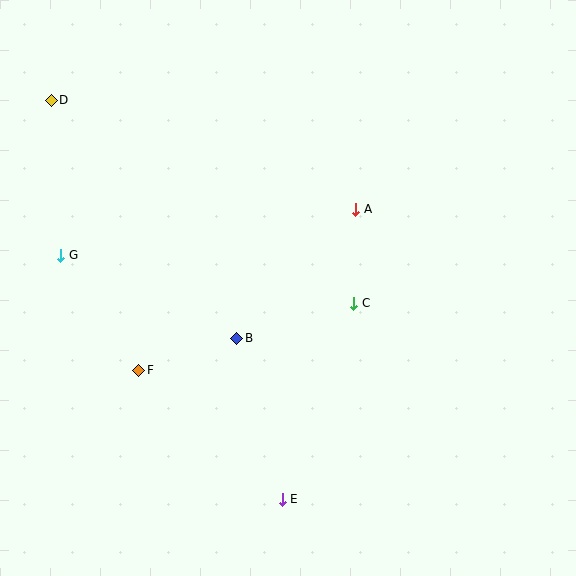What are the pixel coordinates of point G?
Point G is at (61, 255).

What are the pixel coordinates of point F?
Point F is at (139, 370).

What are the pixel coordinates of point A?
Point A is at (356, 209).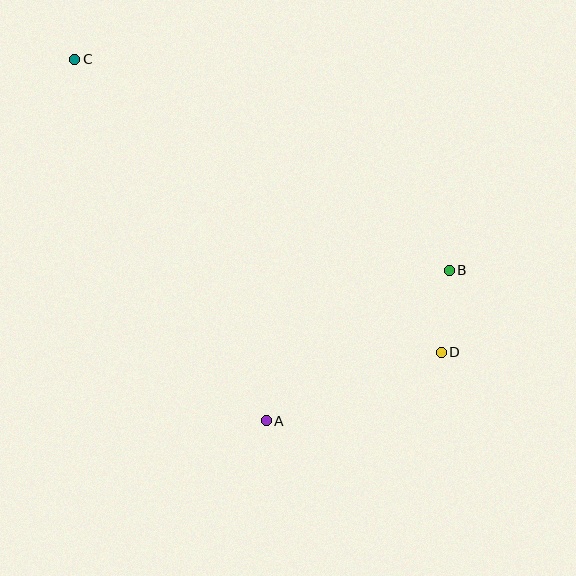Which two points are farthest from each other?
Points C and D are farthest from each other.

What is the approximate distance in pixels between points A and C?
The distance between A and C is approximately 409 pixels.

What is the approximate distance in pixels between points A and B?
The distance between A and B is approximately 237 pixels.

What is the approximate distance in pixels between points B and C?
The distance between B and C is approximately 430 pixels.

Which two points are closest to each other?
Points B and D are closest to each other.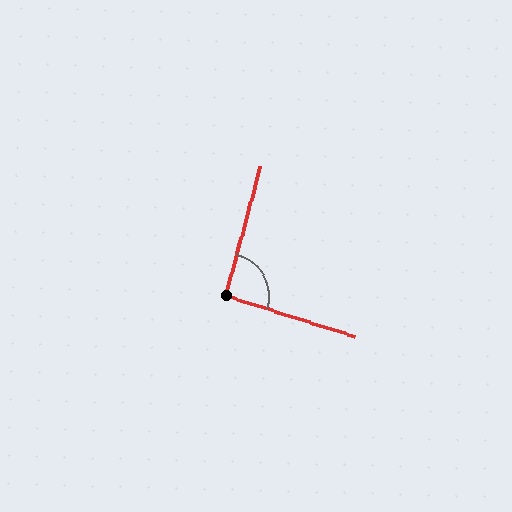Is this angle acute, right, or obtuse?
It is approximately a right angle.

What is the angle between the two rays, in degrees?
Approximately 92 degrees.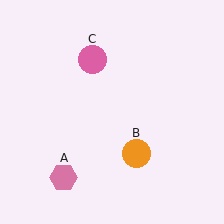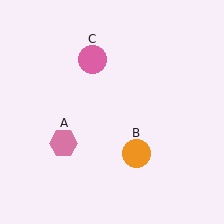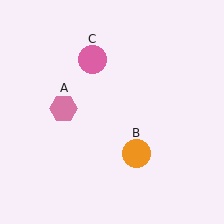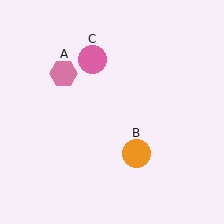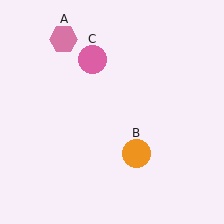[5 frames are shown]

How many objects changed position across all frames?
1 object changed position: pink hexagon (object A).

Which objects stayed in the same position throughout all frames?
Orange circle (object B) and pink circle (object C) remained stationary.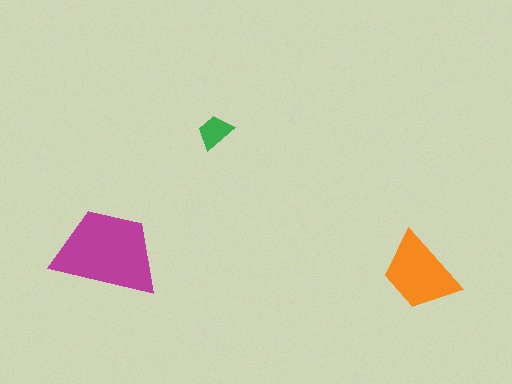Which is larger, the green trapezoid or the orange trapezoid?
The orange one.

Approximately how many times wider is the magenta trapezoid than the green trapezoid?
About 3 times wider.